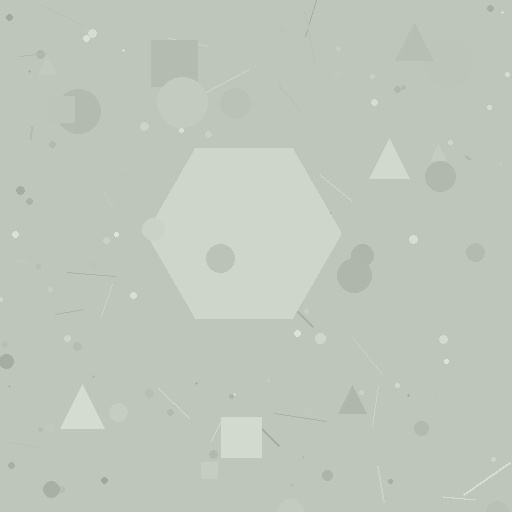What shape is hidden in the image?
A hexagon is hidden in the image.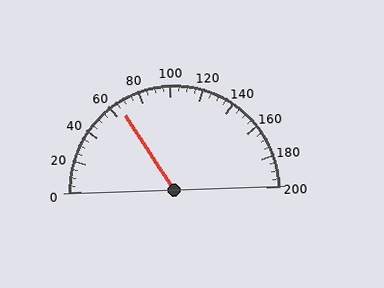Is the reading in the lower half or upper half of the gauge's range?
The reading is in the lower half of the range (0 to 200).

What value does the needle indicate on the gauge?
The needle indicates approximately 65.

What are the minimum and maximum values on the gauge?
The gauge ranges from 0 to 200.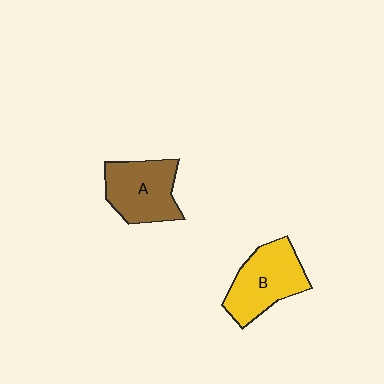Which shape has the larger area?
Shape B (yellow).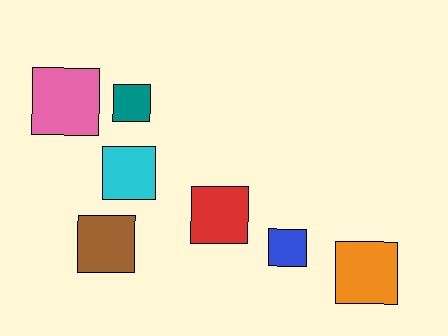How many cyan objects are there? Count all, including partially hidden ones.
There is 1 cyan object.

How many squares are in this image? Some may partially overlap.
There are 7 squares.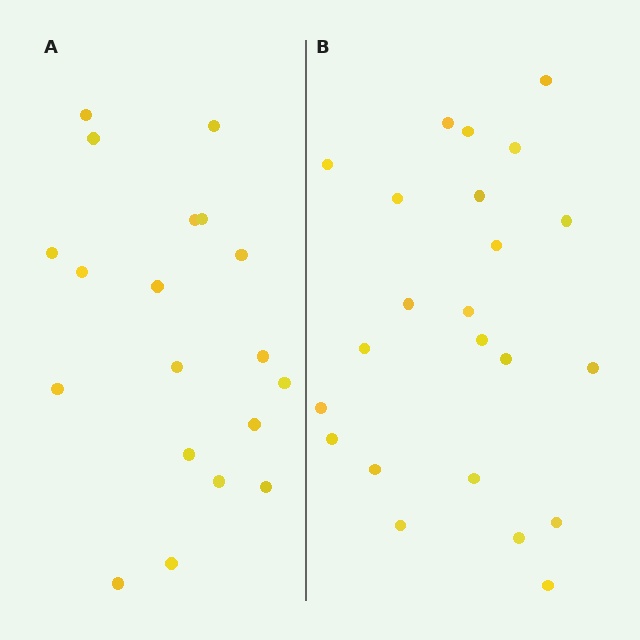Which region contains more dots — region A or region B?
Region B (the right region) has more dots.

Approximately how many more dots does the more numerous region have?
Region B has about 4 more dots than region A.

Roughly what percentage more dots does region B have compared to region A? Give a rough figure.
About 20% more.